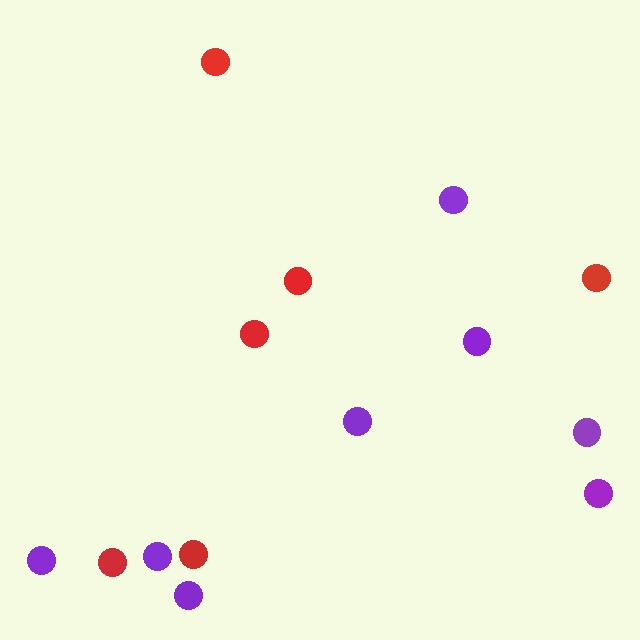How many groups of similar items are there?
There are 2 groups: one group of purple circles (8) and one group of red circles (6).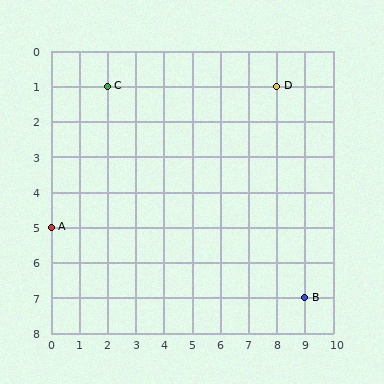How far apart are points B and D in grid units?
Points B and D are 1 column and 6 rows apart (about 6.1 grid units diagonally).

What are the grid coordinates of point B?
Point B is at grid coordinates (9, 7).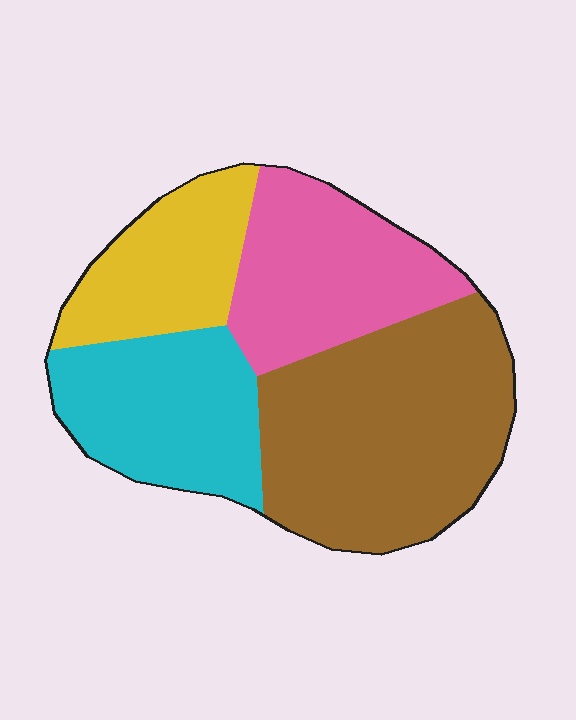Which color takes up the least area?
Yellow, at roughly 15%.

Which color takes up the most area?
Brown, at roughly 40%.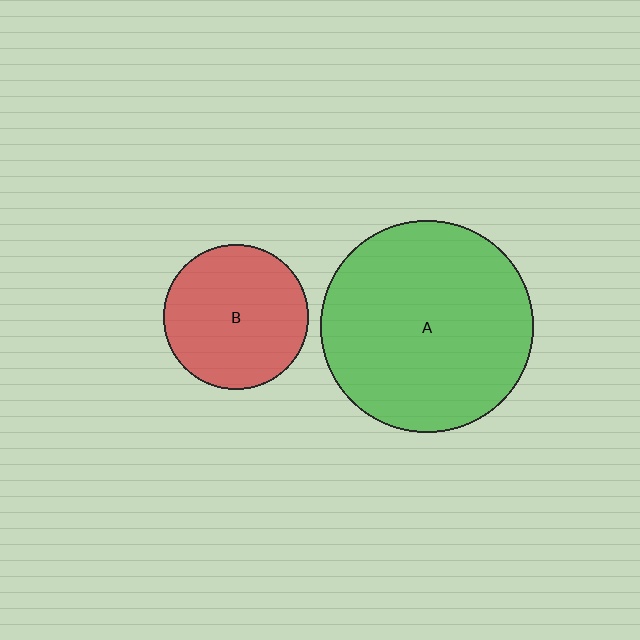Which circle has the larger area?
Circle A (green).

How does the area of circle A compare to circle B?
Approximately 2.1 times.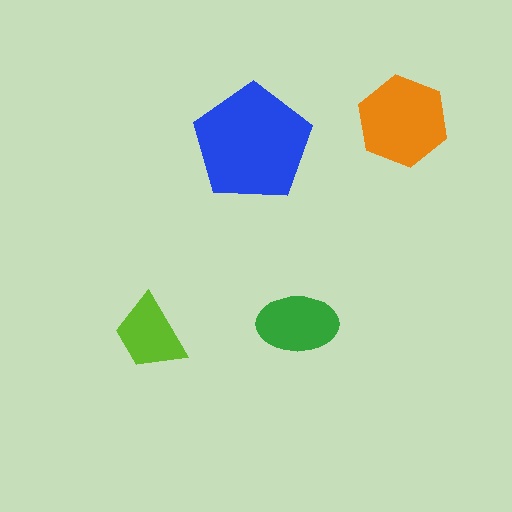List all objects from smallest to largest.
The lime trapezoid, the green ellipse, the orange hexagon, the blue pentagon.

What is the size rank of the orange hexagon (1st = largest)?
2nd.